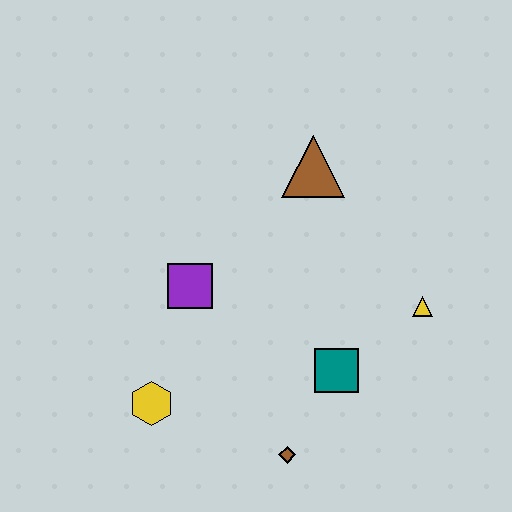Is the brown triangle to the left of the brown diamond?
No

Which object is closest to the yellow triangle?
The teal square is closest to the yellow triangle.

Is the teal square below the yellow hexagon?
No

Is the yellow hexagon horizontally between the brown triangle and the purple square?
No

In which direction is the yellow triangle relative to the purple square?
The yellow triangle is to the right of the purple square.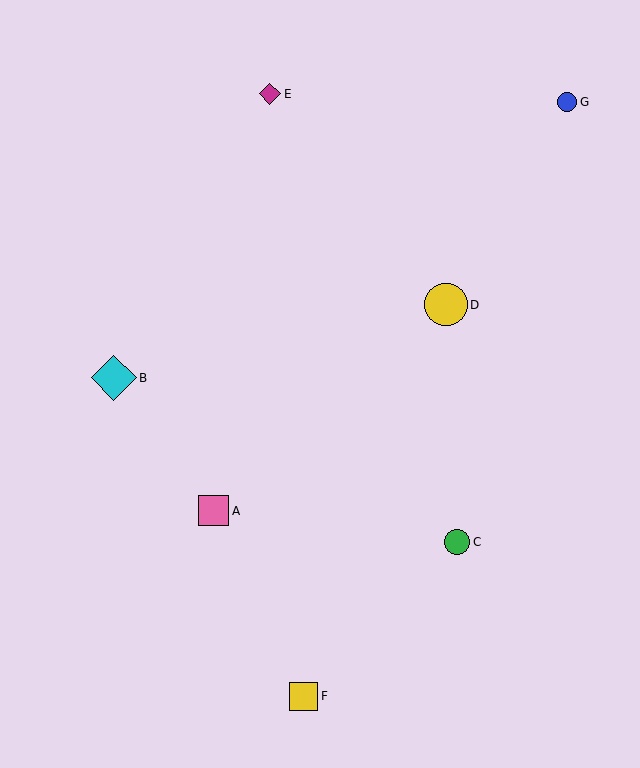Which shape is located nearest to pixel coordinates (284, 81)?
The magenta diamond (labeled E) at (270, 94) is nearest to that location.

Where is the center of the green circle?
The center of the green circle is at (457, 542).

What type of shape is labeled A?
Shape A is a pink square.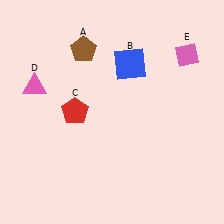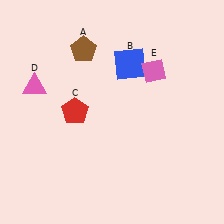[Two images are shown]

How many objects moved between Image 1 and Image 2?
1 object moved between the two images.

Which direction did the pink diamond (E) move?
The pink diamond (E) moved left.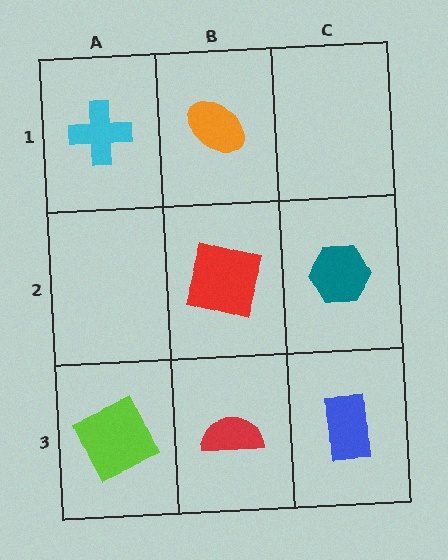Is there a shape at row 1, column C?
No, that cell is empty.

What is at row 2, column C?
A teal hexagon.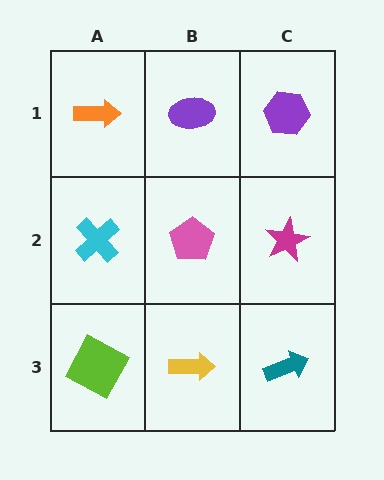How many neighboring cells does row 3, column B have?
3.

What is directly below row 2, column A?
A lime square.